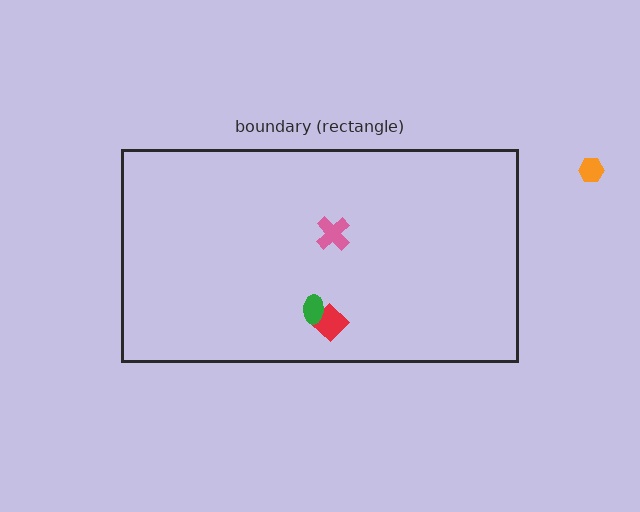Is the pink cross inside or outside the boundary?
Inside.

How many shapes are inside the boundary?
3 inside, 1 outside.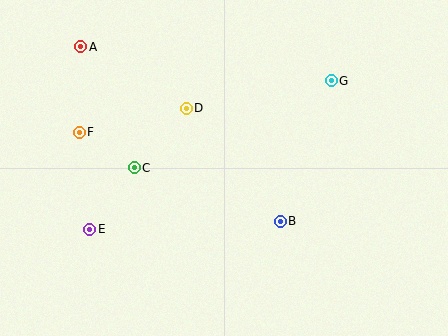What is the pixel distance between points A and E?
The distance between A and E is 183 pixels.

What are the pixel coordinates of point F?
Point F is at (79, 132).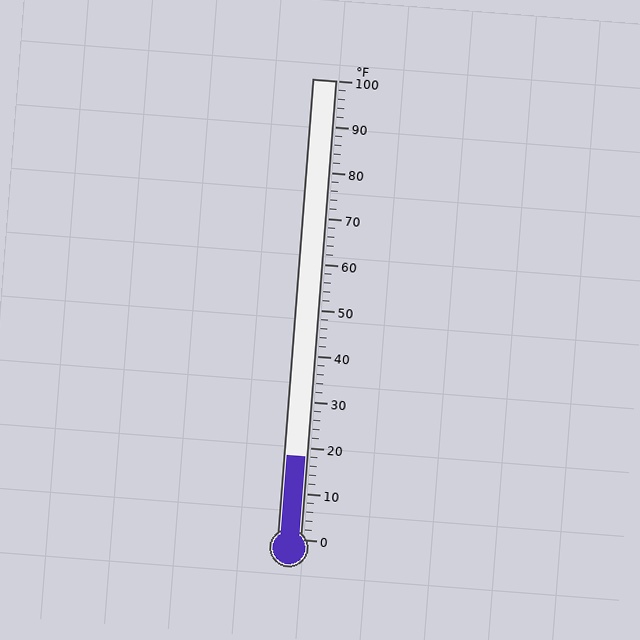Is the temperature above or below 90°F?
The temperature is below 90°F.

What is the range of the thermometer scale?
The thermometer scale ranges from 0°F to 100°F.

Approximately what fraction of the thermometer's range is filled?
The thermometer is filled to approximately 20% of its range.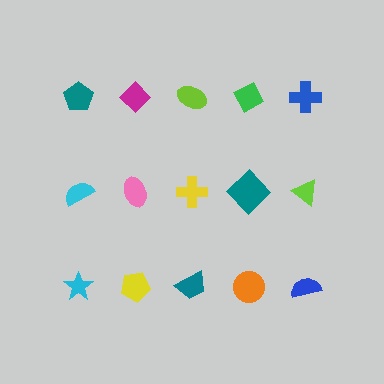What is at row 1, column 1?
A teal pentagon.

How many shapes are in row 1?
5 shapes.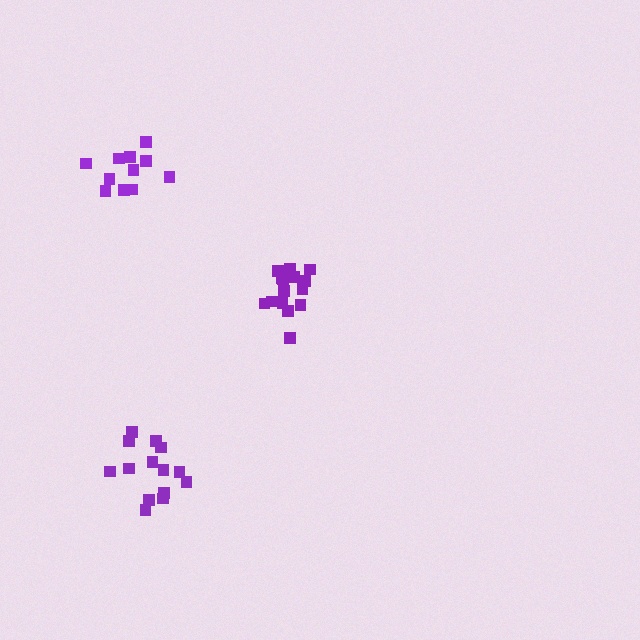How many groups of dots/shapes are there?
There are 3 groups.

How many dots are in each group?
Group 1: 15 dots, Group 2: 14 dots, Group 3: 11 dots (40 total).